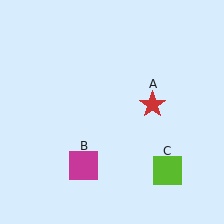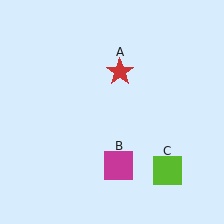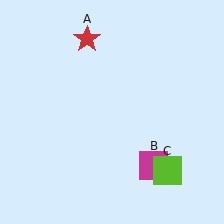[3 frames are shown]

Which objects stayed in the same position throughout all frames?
Lime square (object C) remained stationary.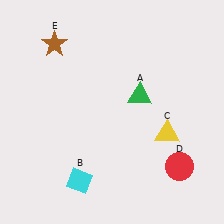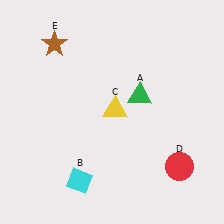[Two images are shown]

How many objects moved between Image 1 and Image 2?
1 object moved between the two images.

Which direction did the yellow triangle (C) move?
The yellow triangle (C) moved left.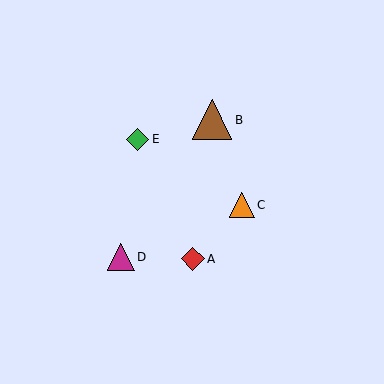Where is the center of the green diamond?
The center of the green diamond is at (138, 139).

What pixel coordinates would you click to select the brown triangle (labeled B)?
Click at (212, 120) to select the brown triangle B.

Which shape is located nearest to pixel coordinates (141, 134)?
The green diamond (labeled E) at (138, 139) is nearest to that location.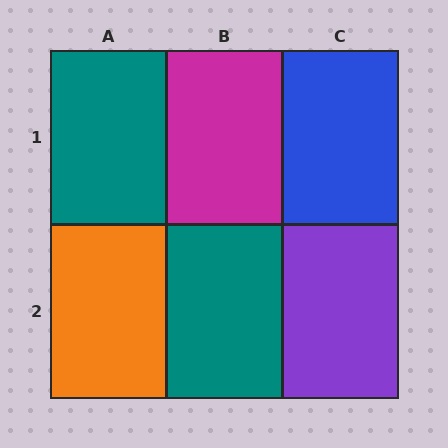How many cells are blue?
1 cell is blue.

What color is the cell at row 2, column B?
Teal.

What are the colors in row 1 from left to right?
Teal, magenta, blue.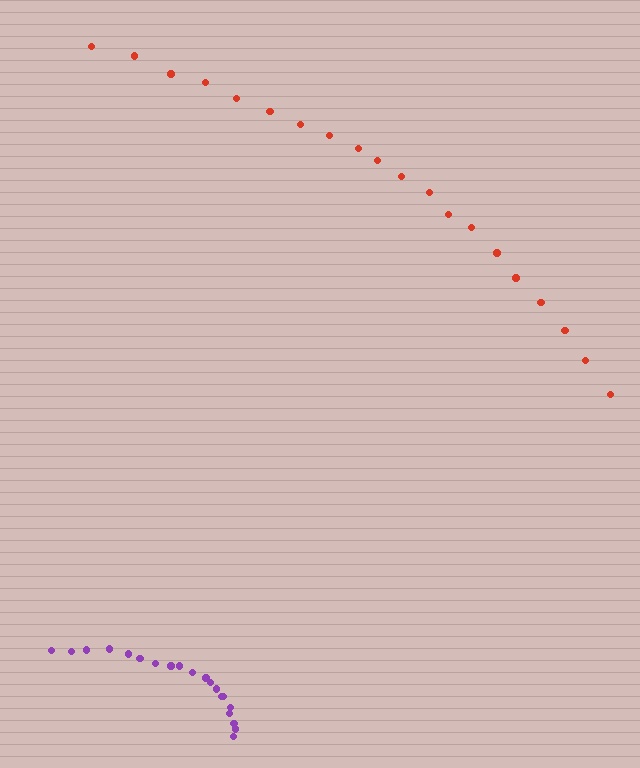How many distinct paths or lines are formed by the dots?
There are 2 distinct paths.